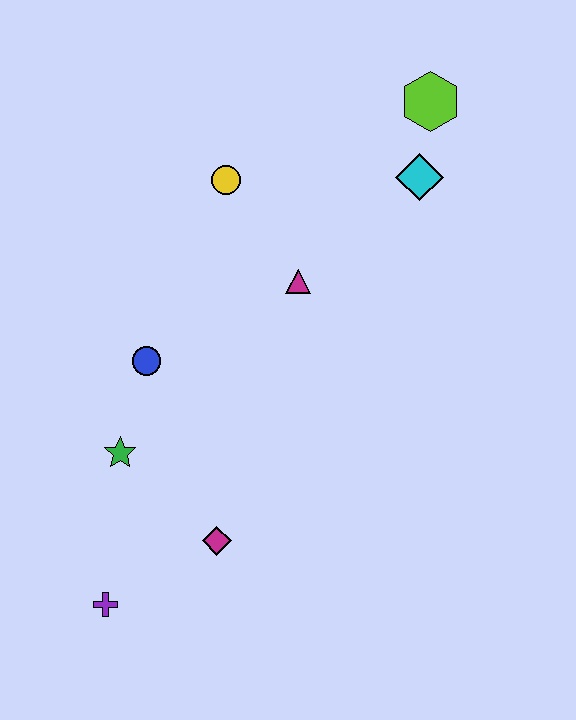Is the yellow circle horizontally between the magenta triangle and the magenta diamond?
Yes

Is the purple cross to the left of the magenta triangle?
Yes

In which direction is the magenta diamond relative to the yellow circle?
The magenta diamond is below the yellow circle.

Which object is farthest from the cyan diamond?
The purple cross is farthest from the cyan diamond.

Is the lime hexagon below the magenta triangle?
No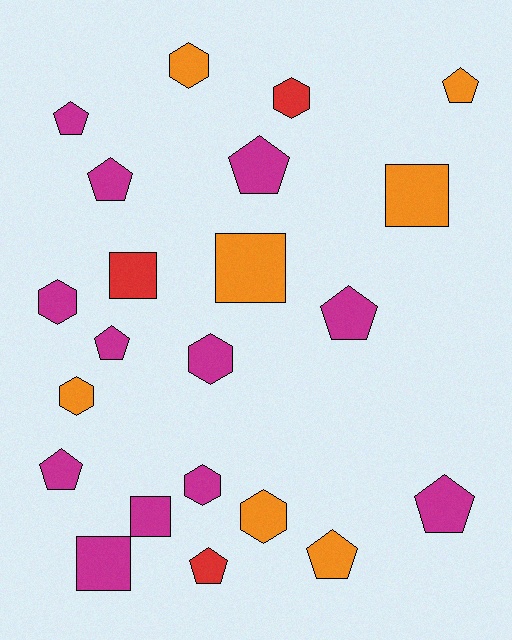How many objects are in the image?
There are 22 objects.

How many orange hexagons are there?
There are 3 orange hexagons.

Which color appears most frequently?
Magenta, with 12 objects.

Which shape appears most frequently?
Pentagon, with 10 objects.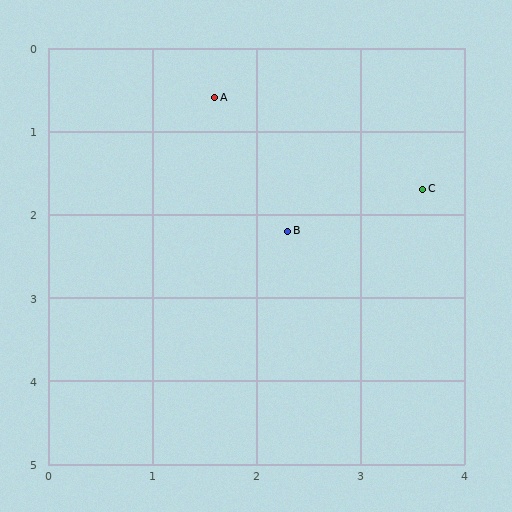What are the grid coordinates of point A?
Point A is at approximately (1.6, 0.6).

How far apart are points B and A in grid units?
Points B and A are about 1.7 grid units apart.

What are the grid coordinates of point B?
Point B is at approximately (2.3, 2.2).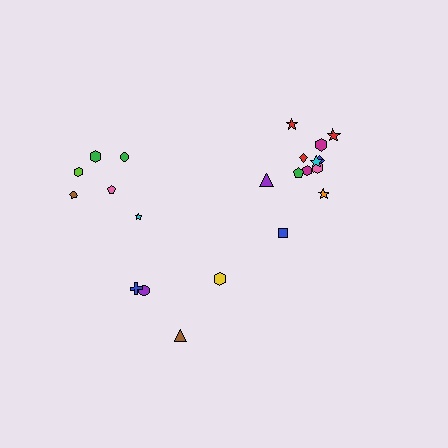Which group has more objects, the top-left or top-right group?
The top-right group.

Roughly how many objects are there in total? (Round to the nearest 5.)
Roughly 20 objects in total.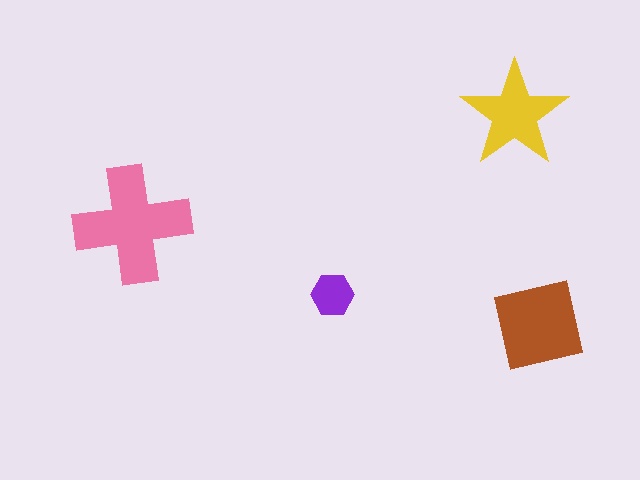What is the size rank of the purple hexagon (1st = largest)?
4th.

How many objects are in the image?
There are 4 objects in the image.